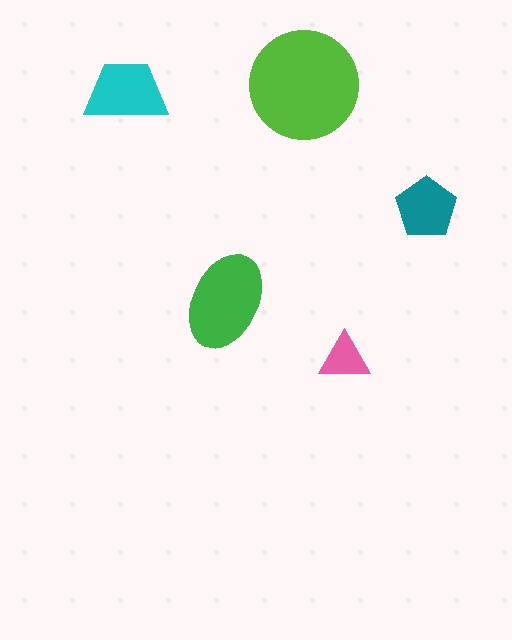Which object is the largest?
The lime circle.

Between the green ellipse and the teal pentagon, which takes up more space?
The green ellipse.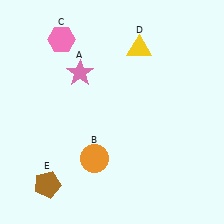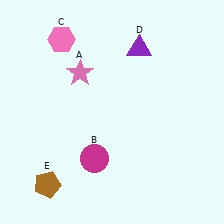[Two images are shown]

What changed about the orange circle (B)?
In Image 1, B is orange. In Image 2, it changed to magenta.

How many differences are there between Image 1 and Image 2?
There are 2 differences between the two images.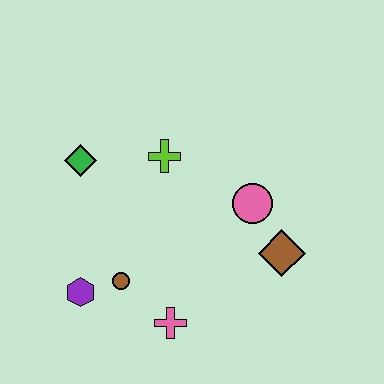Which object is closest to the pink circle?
The brown diamond is closest to the pink circle.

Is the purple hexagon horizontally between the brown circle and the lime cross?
No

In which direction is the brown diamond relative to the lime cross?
The brown diamond is to the right of the lime cross.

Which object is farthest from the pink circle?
The purple hexagon is farthest from the pink circle.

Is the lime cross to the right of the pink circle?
No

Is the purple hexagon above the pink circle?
No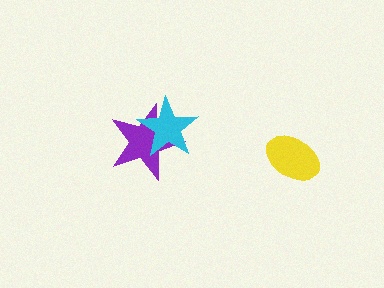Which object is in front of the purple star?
The cyan star is in front of the purple star.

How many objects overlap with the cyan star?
1 object overlaps with the cyan star.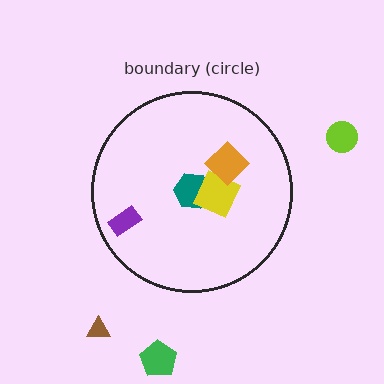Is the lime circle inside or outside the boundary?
Outside.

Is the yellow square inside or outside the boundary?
Inside.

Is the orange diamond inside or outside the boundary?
Inside.